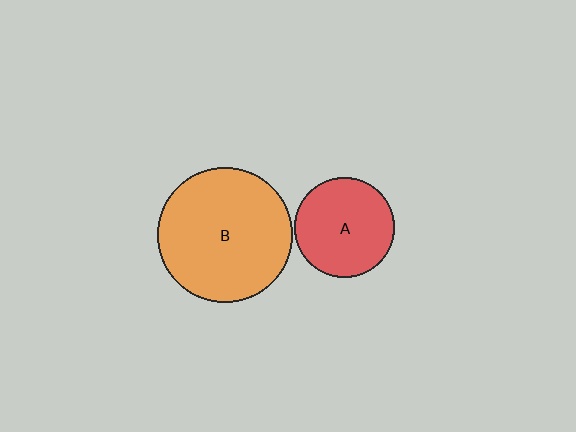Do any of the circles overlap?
No, none of the circles overlap.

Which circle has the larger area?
Circle B (orange).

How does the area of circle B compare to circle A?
Approximately 1.8 times.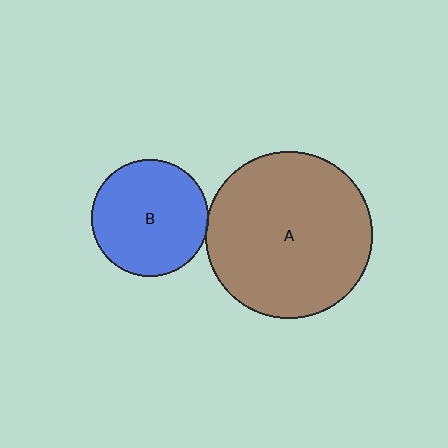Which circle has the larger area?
Circle A (brown).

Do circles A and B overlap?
Yes.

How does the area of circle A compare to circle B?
Approximately 2.0 times.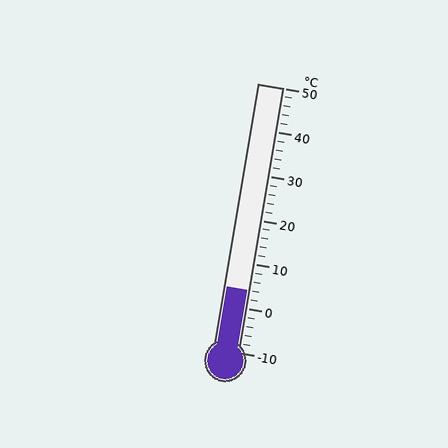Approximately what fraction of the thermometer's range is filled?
The thermometer is filled to approximately 25% of its range.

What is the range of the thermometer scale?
The thermometer scale ranges from -10°C to 50°C.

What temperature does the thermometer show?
The thermometer shows approximately 4°C.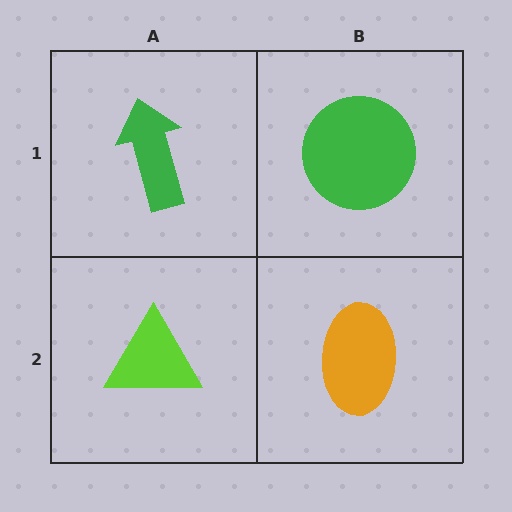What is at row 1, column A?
A green arrow.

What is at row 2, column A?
A lime triangle.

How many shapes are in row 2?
2 shapes.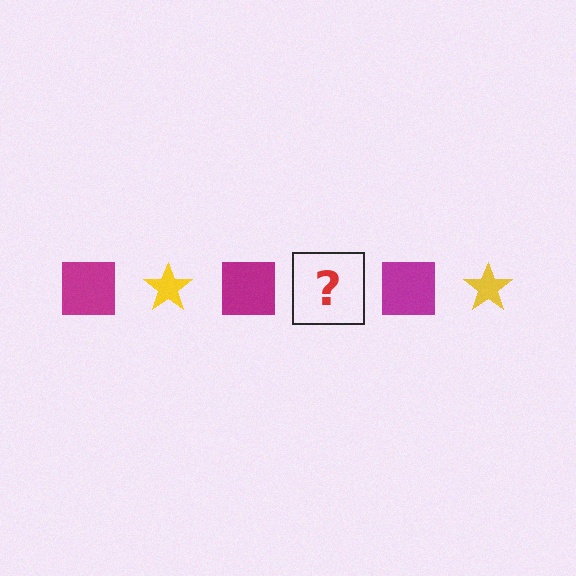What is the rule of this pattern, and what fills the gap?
The rule is that the pattern alternates between magenta square and yellow star. The gap should be filled with a yellow star.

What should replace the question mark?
The question mark should be replaced with a yellow star.